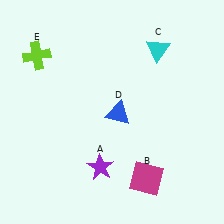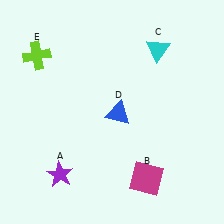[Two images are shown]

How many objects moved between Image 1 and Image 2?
1 object moved between the two images.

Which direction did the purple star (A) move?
The purple star (A) moved left.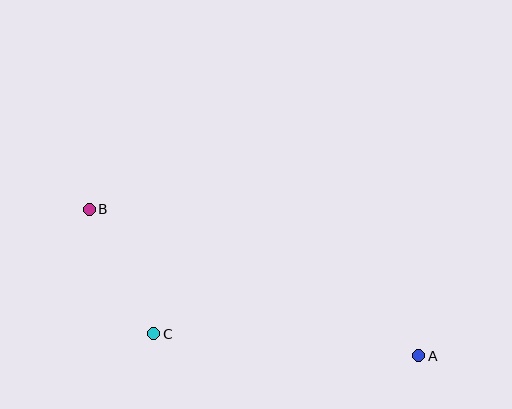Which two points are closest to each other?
Points B and C are closest to each other.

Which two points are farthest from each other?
Points A and B are farthest from each other.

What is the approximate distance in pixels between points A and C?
The distance between A and C is approximately 266 pixels.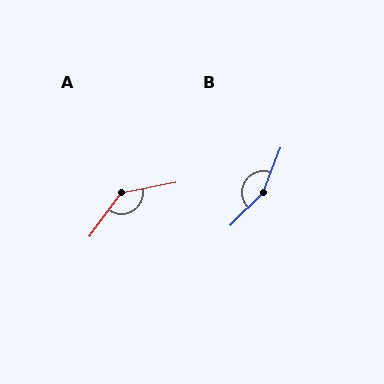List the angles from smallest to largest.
A (137°), B (156°).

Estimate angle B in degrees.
Approximately 156 degrees.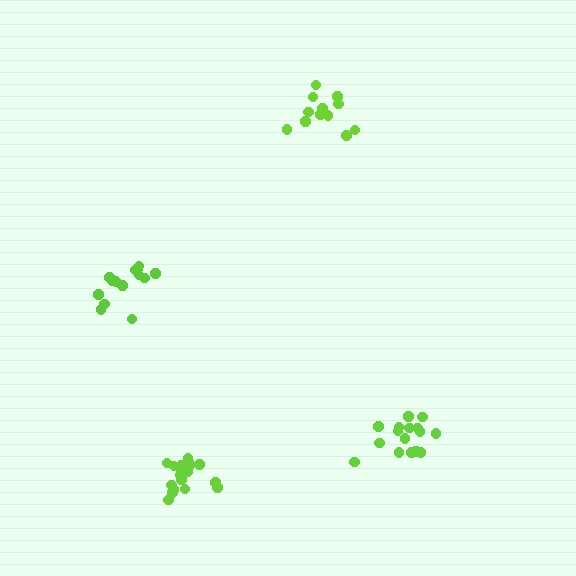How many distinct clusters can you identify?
There are 4 distinct clusters.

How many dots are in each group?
Group 1: 19 dots, Group 2: 17 dots, Group 3: 14 dots, Group 4: 13 dots (63 total).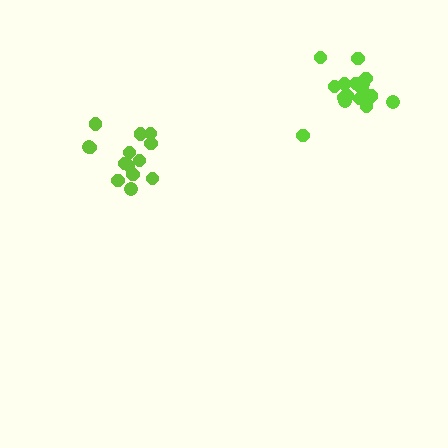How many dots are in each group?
Group 1: 17 dots, Group 2: 14 dots (31 total).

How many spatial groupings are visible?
There are 2 spatial groupings.